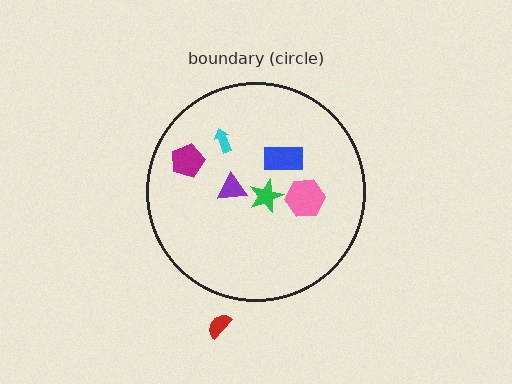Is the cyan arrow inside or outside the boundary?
Inside.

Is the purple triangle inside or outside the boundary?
Inside.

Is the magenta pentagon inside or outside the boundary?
Inside.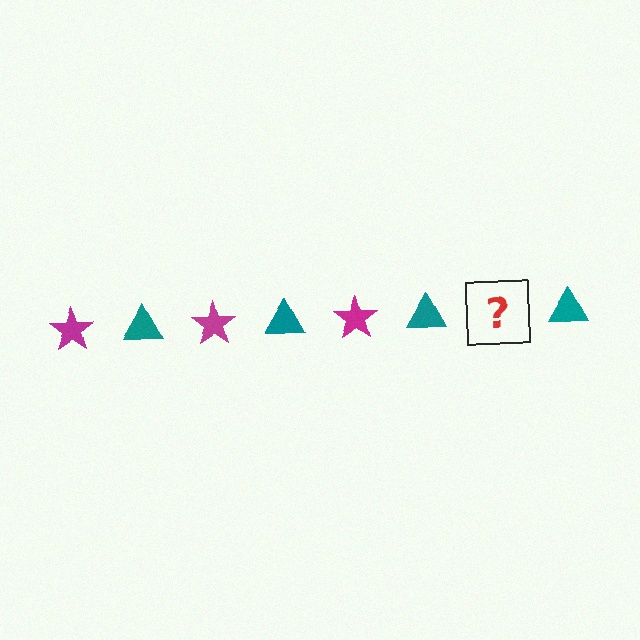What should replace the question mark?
The question mark should be replaced with a magenta star.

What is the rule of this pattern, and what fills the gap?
The rule is that the pattern alternates between magenta star and teal triangle. The gap should be filled with a magenta star.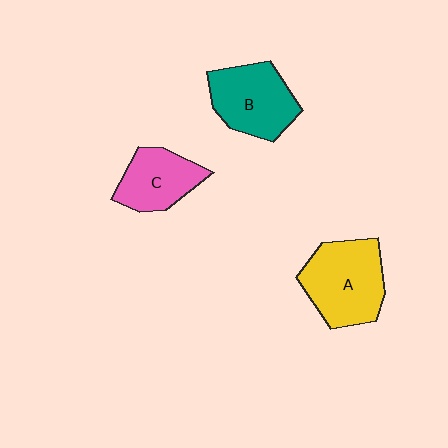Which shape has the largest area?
Shape A (yellow).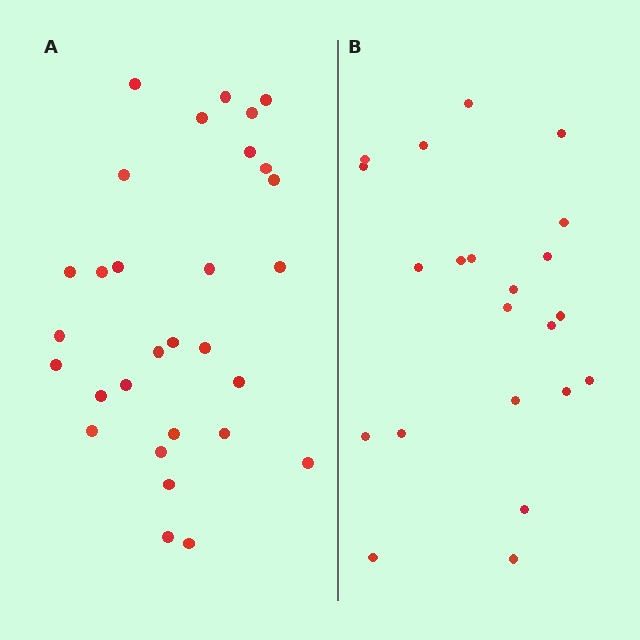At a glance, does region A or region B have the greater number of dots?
Region A (the left region) has more dots.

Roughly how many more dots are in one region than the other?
Region A has roughly 8 or so more dots than region B.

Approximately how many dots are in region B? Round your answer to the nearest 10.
About 20 dots. (The exact count is 22, which rounds to 20.)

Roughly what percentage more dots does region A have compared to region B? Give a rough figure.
About 35% more.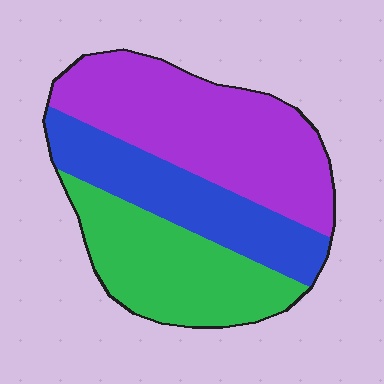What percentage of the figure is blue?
Blue takes up about one quarter (1/4) of the figure.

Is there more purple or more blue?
Purple.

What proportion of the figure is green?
Green takes up about one third (1/3) of the figure.